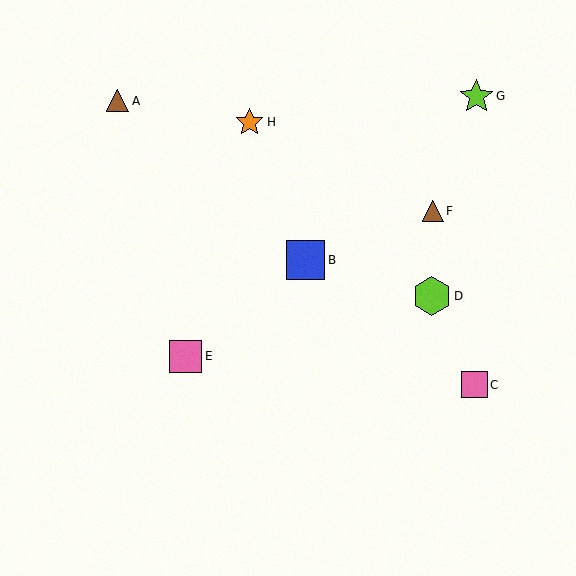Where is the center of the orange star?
The center of the orange star is at (250, 122).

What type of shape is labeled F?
Shape F is a brown triangle.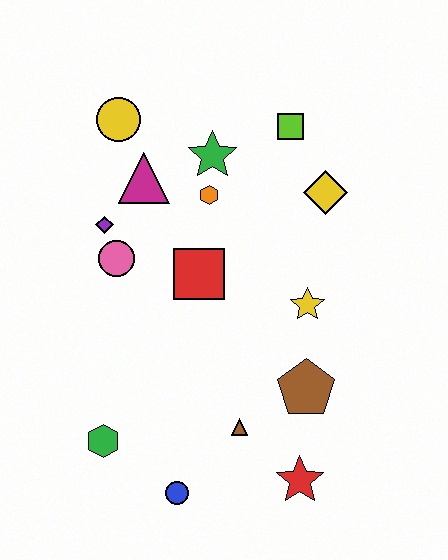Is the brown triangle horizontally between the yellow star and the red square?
Yes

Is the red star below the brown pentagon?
Yes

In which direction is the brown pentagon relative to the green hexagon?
The brown pentagon is to the right of the green hexagon.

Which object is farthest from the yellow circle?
The red star is farthest from the yellow circle.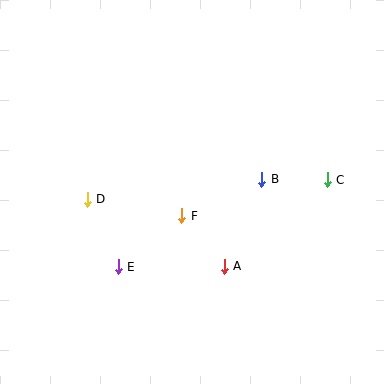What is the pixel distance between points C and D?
The distance between C and D is 241 pixels.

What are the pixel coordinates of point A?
Point A is at (224, 266).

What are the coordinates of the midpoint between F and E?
The midpoint between F and E is at (150, 241).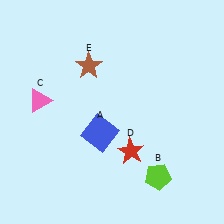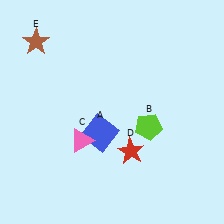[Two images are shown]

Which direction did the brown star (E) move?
The brown star (E) moved left.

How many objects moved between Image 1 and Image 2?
3 objects moved between the two images.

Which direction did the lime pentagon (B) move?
The lime pentagon (B) moved up.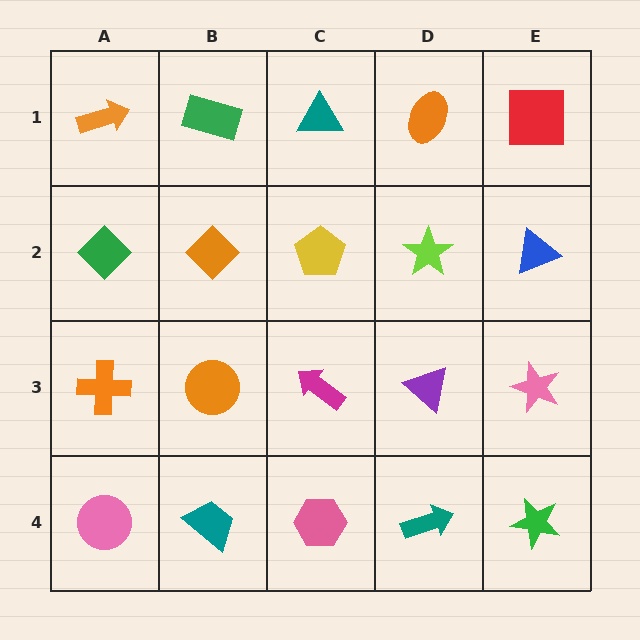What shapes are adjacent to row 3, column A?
A green diamond (row 2, column A), a pink circle (row 4, column A), an orange circle (row 3, column B).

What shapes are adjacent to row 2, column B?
A green rectangle (row 1, column B), an orange circle (row 3, column B), a green diamond (row 2, column A), a yellow pentagon (row 2, column C).